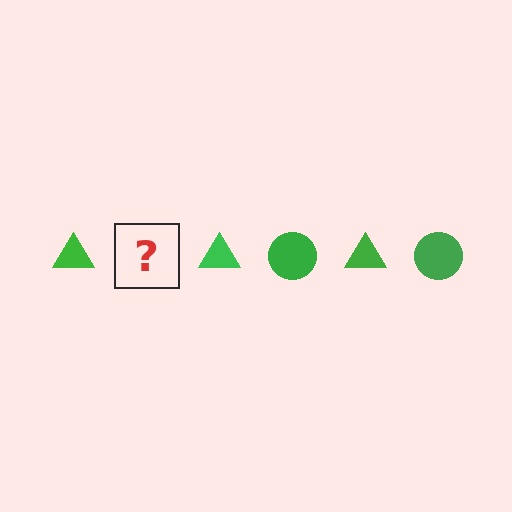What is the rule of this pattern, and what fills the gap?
The rule is that the pattern cycles through triangle, circle shapes in green. The gap should be filled with a green circle.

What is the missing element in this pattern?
The missing element is a green circle.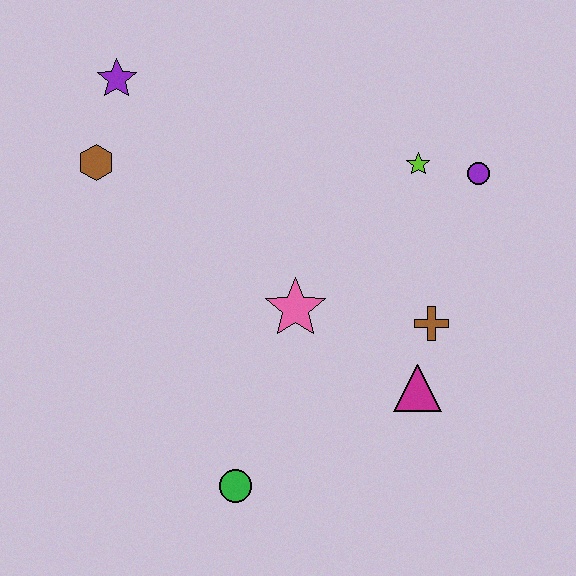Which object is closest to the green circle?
The pink star is closest to the green circle.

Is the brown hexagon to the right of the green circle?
No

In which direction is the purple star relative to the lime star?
The purple star is to the left of the lime star.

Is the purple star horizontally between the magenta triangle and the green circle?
No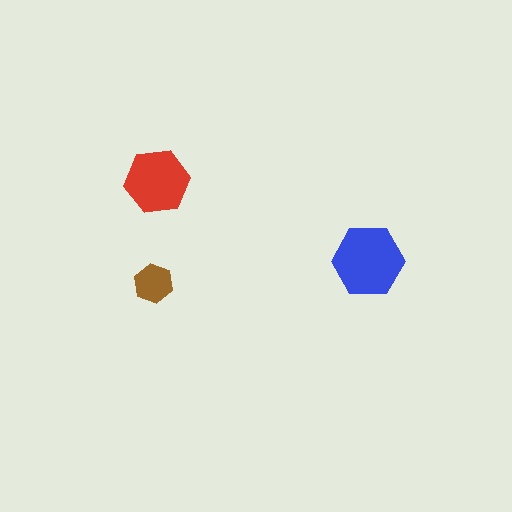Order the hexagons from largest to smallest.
the blue one, the red one, the brown one.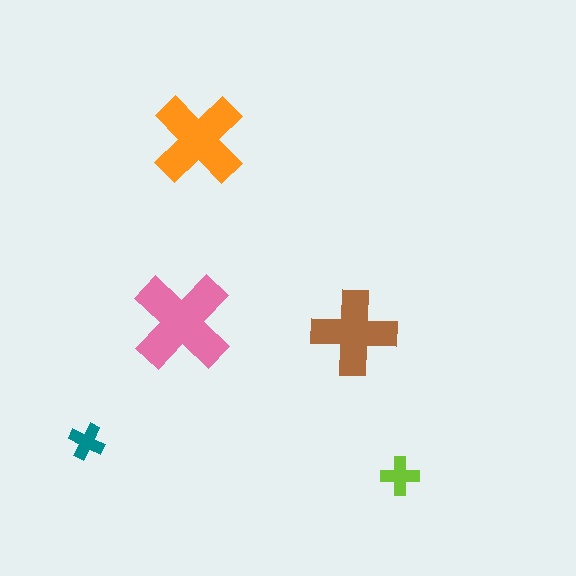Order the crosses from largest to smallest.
the pink one, the orange one, the brown one, the lime one, the teal one.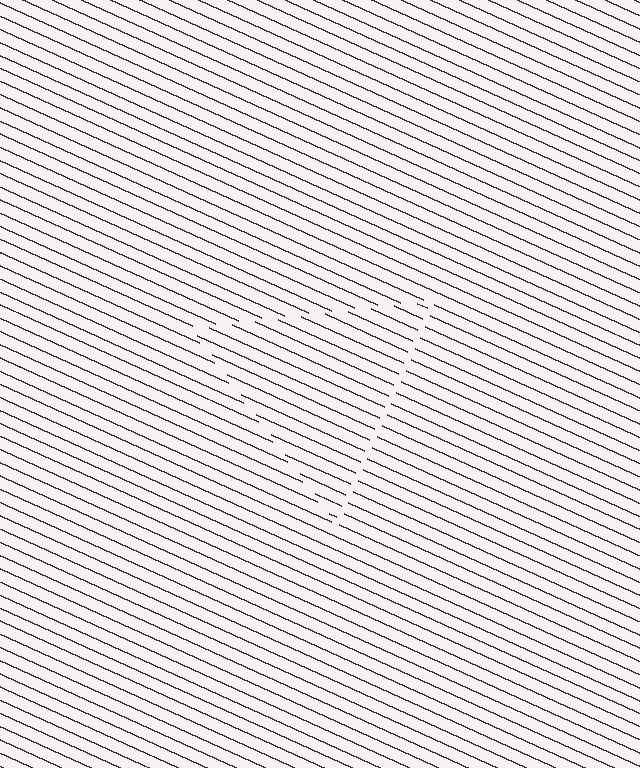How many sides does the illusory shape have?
3 sides — the line-ends trace a triangle.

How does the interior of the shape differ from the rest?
The interior of the shape contains the same grating, shifted by half a period — the contour is defined by the phase discontinuity where line-ends from the inner and outer gratings abut.